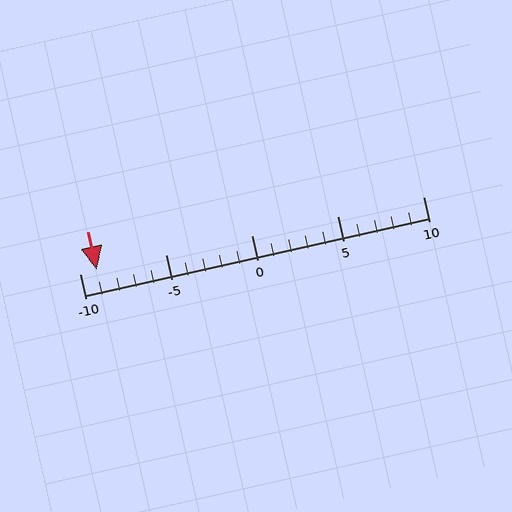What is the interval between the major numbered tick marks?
The major tick marks are spaced 5 units apart.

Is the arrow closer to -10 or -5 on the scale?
The arrow is closer to -10.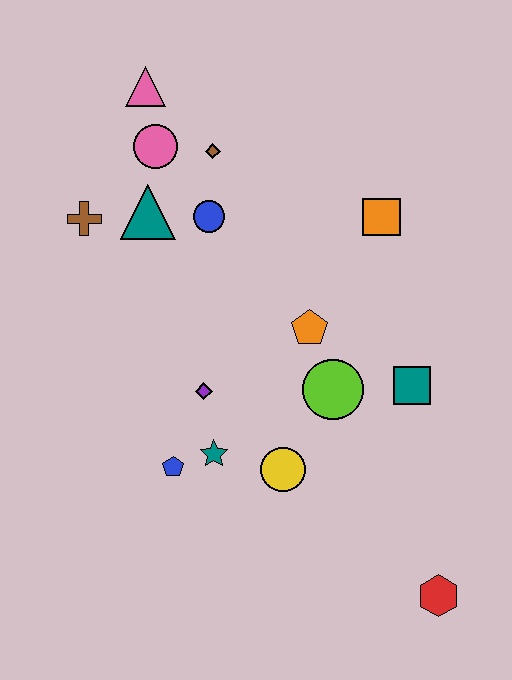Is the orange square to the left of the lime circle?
No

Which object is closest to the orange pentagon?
The lime circle is closest to the orange pentagon.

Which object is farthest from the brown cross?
The red hexagon is farthest from the brown cross.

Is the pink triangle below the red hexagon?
No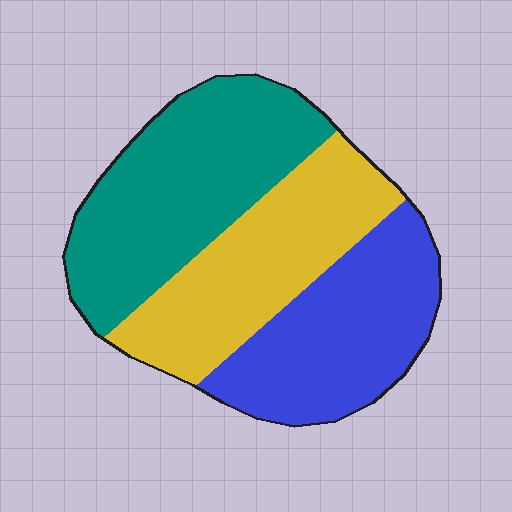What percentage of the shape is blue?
Blue covers roughly 30% of the shape.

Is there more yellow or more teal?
Teal.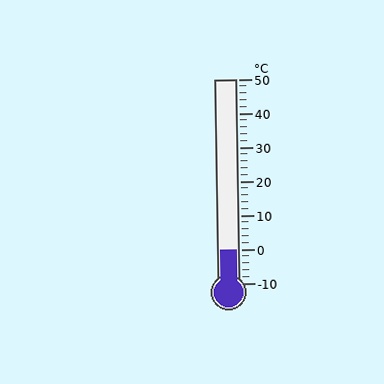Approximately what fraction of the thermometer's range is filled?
The thermometer is filled to approximately 15% of its range.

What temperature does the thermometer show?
The thermometer shows approximately 0°C.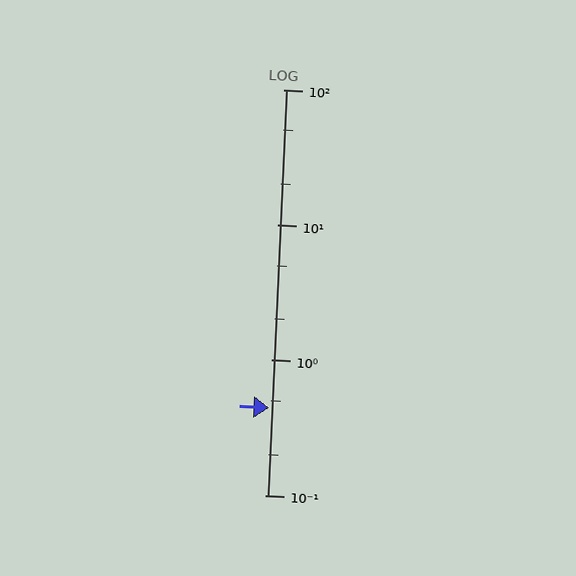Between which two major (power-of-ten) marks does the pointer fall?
The pointer is between 0.1 and 1.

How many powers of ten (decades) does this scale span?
The scale spans 3 decades, from 0.1 to 100.